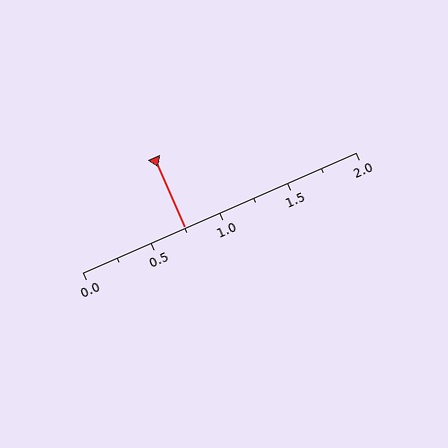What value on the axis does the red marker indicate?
The marker indicates approximately 0.75.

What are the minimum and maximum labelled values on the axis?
The axis runs from 0.0 to 2.0.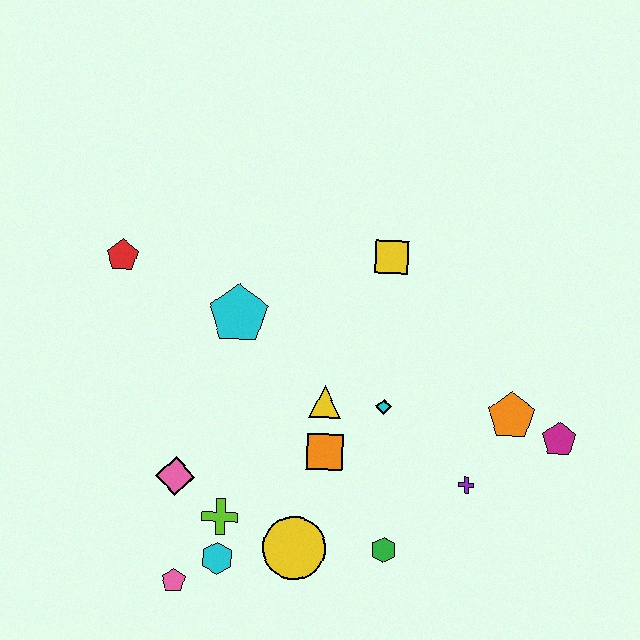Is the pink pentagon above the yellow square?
No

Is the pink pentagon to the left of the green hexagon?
Yes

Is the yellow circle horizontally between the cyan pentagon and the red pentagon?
No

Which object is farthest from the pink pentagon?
The magenta pentagon is farthest from the pink pentagon.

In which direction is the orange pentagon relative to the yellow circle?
The orange pentagon is to the right of the yellow circle.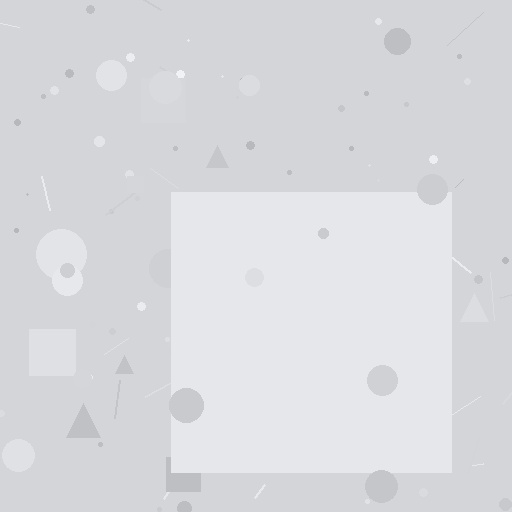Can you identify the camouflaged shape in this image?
The camouflaged shape is a square.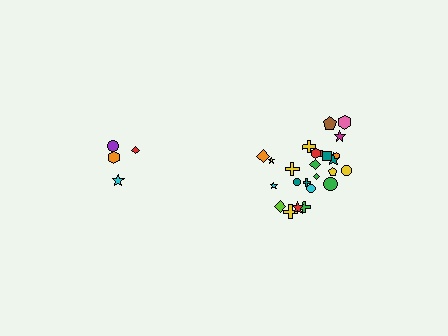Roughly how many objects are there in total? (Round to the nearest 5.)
Roughly 30 objects in total.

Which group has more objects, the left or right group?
The right group.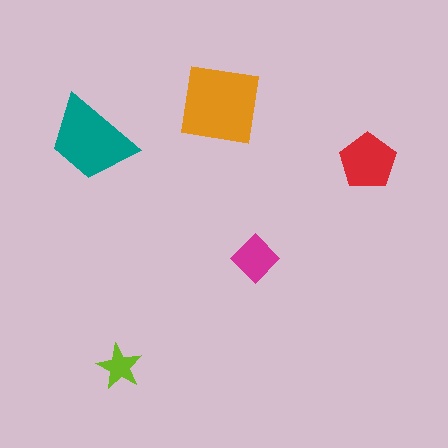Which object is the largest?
The orange square.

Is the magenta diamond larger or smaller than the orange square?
Smaller.